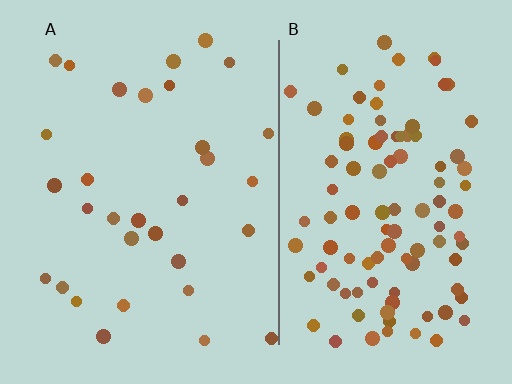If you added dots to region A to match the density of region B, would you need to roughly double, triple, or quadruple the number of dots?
Approximately triple.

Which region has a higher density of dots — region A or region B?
B (the right).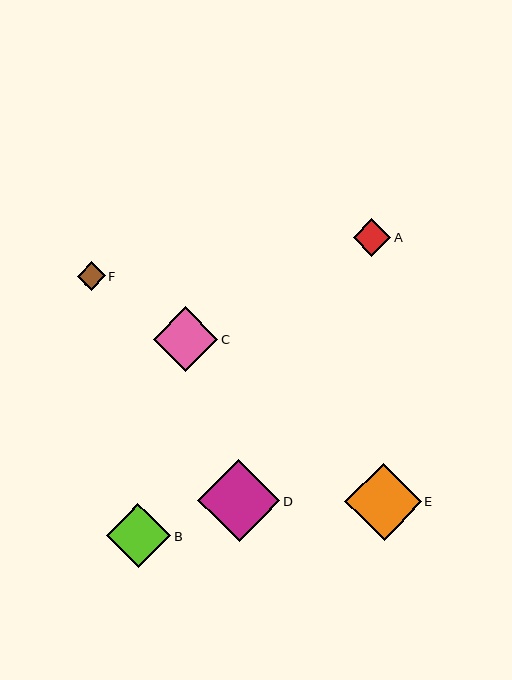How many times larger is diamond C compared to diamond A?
Diamond C is approximately 1.7 times the size of diamond A.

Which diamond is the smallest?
Diamond F is the smallest with a size of approximately 28 pixels.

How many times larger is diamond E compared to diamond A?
Diamond E is approximately 2.1 times the size of diamond A.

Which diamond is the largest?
Diamond D is the largest with a size of approximately 82 pixels.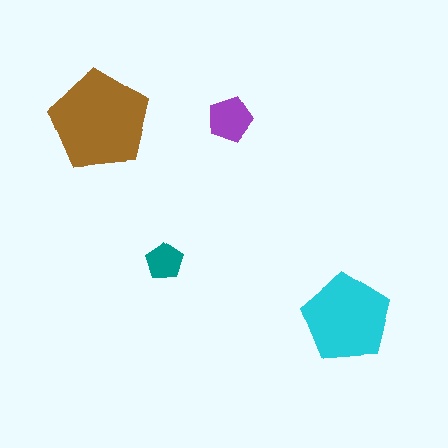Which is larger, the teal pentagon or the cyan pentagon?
The cyan one.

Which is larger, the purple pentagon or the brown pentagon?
The brown one.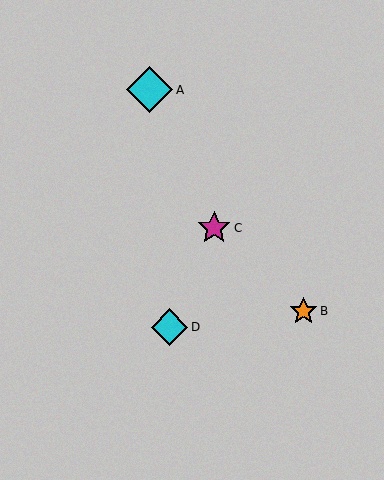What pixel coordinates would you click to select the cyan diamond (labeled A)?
Click at (150, 89) to select the cyan diamond A.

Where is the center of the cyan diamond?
The center of the cyan diamond is at (170, 327).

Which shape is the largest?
The cyan diamond (labeled A) is the largest.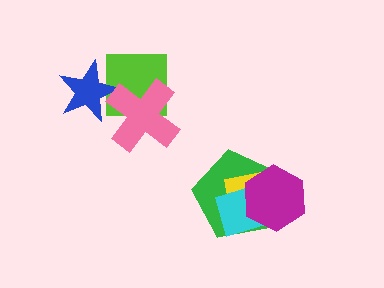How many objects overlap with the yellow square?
3 objects overlap with the yellow square.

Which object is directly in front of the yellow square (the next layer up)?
The cyan diamond is directly in front of the yellow square.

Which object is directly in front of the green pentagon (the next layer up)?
The yellow square is directly in front of the green pentagon.